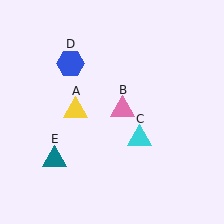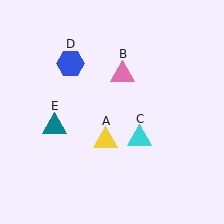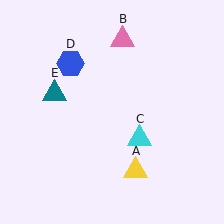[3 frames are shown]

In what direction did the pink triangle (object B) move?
The pink triangle (object B) moved up.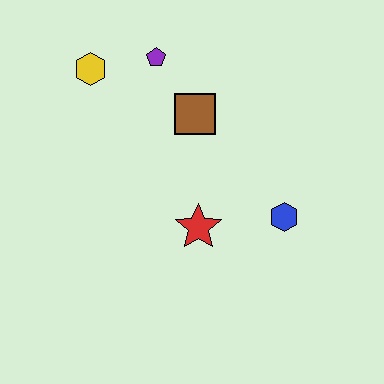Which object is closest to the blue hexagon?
The red star is closest to the blue hexagon.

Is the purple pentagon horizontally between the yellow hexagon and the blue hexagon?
Yes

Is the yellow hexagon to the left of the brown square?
Yes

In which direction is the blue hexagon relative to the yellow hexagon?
The blue hexagon is to the right of the yellow hexagon.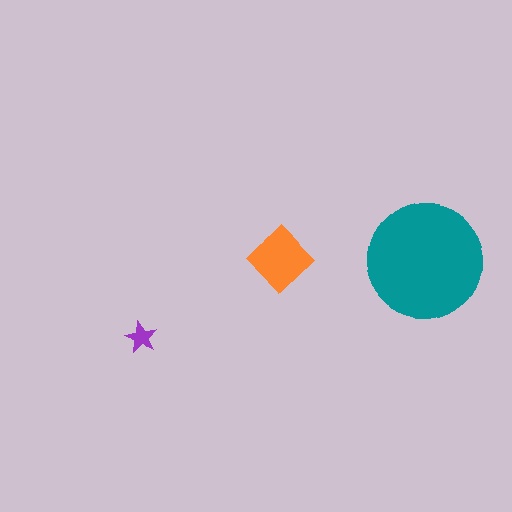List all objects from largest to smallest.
The teal circle, the orange diamond, the purple star.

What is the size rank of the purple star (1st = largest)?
3rd.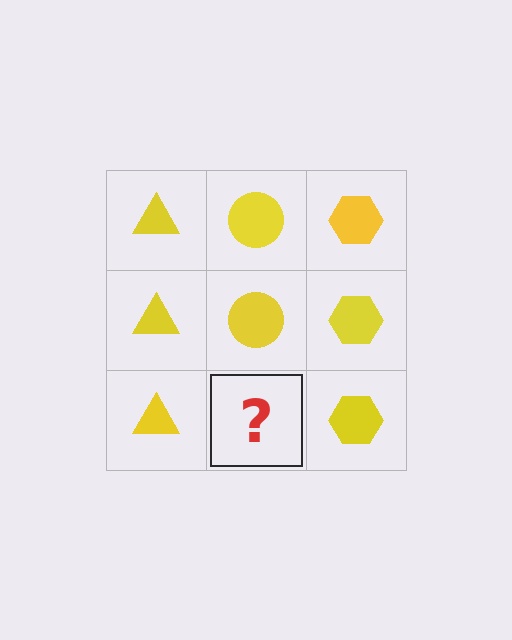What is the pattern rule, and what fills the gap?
The rule is that each column has a consistent shape. The gap should be filled with a yellow circle.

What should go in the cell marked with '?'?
The missing cell should contain a yellow circle.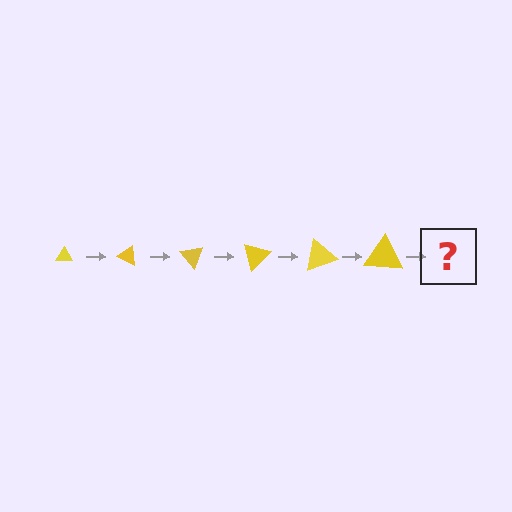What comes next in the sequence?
The next element should be a triangle, larger than the previous one and rotated 150 degrees from the start.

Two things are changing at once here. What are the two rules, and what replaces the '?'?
The two rules are that the triangle grows larger each step and it rotates 25 degrees each step. The '?' should be a triangle, larger than the previous one and rotated 150 degrees from the start.